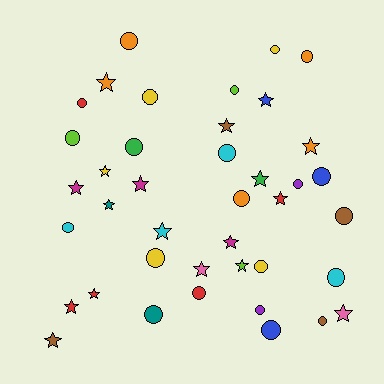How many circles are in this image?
There are 22 circles.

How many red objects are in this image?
There are 5 red objects.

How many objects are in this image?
There are 40 objects.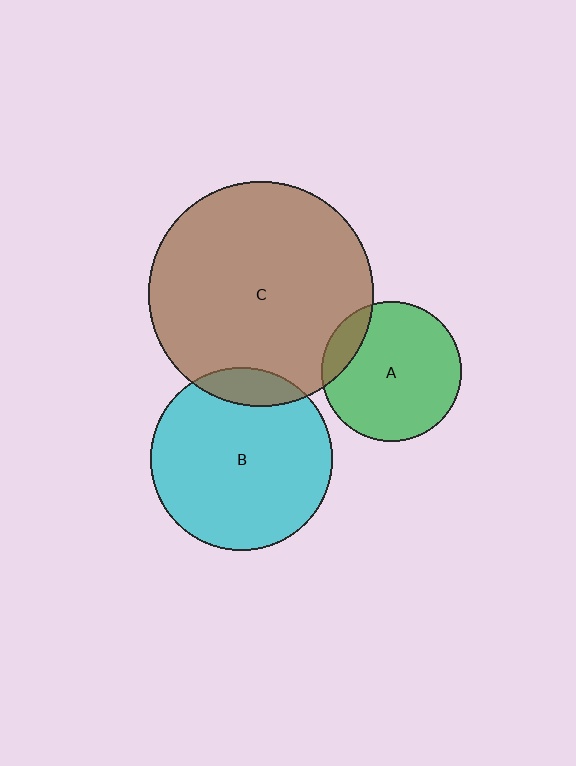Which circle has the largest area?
Circle C (brown).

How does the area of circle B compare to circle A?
Approximately 1.7 times.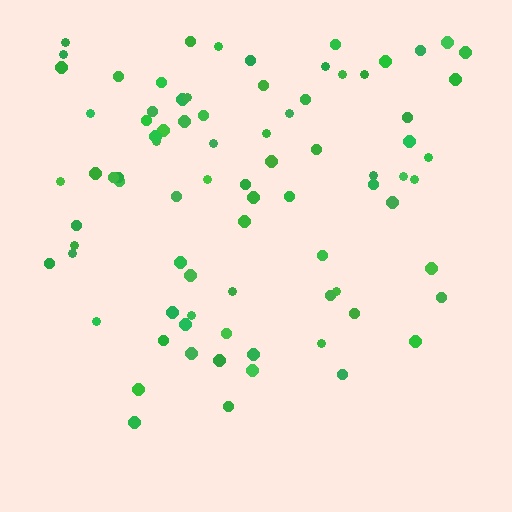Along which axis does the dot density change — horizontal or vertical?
Vertical.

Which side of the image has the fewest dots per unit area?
The bottom.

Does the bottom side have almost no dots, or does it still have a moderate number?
Still a moderate number, just noticeably fewer than the top.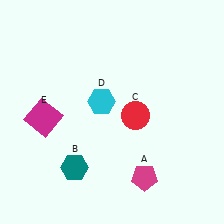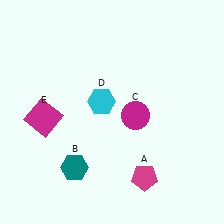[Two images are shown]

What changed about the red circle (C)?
In Image 1, C is red. In Image 2, it changed to magenta.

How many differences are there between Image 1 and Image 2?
There is 1 difference between the two images.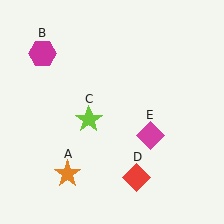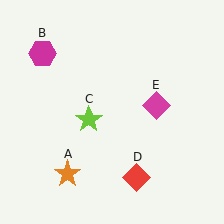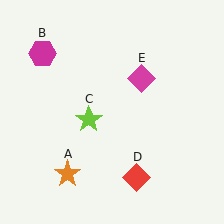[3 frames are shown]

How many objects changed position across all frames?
1 object changed position: magenta diamond (object E).